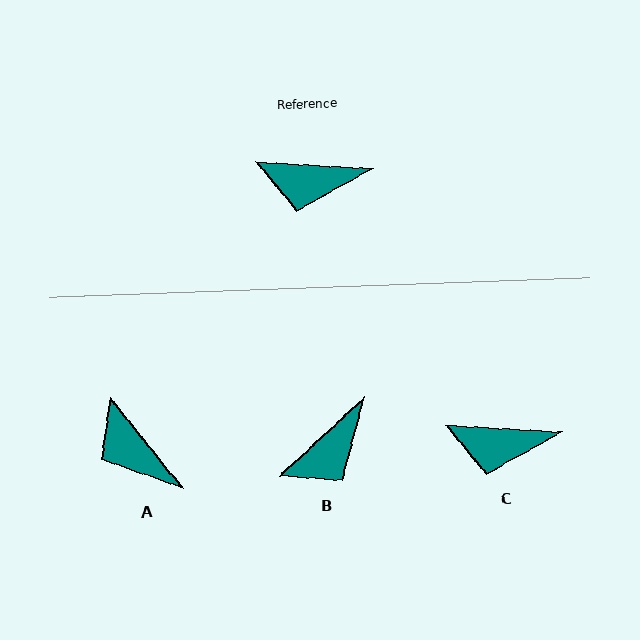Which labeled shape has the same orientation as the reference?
C.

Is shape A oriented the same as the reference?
No, it is off by about 48 degrees.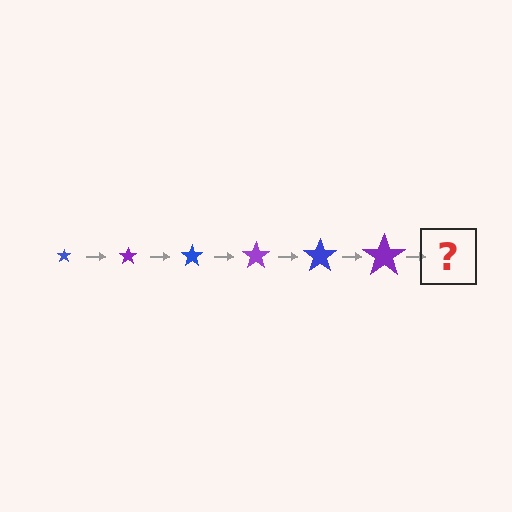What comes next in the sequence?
The next element should be a blue star, larger than the previous one.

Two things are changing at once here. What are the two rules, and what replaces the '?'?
The two rules are that the star grows larger each step and the color cycles through blue and purple. The '?' should be a blue star, larger than the previous one.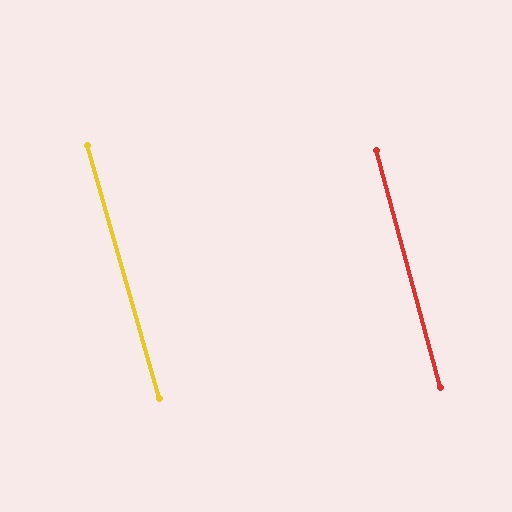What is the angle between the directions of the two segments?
Approximately 0 degrees.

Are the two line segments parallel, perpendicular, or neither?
Parallel — their directions differ by only 0.5°.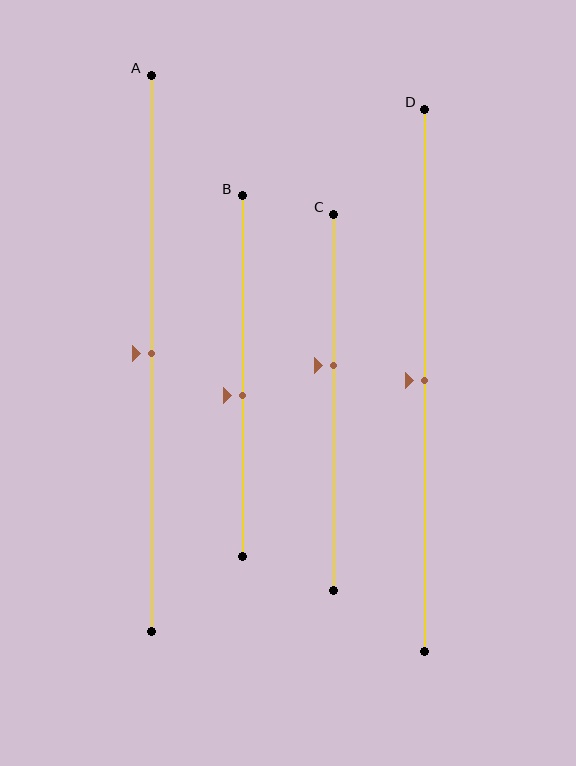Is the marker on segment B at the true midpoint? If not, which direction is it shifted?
No, the marker on segment B is shifted downward by about 5% of the segment length.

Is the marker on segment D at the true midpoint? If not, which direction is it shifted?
Yes, the marker on segment D is at the true midpoint.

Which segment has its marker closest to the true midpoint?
Segment A has its marker closest to the true midpoint.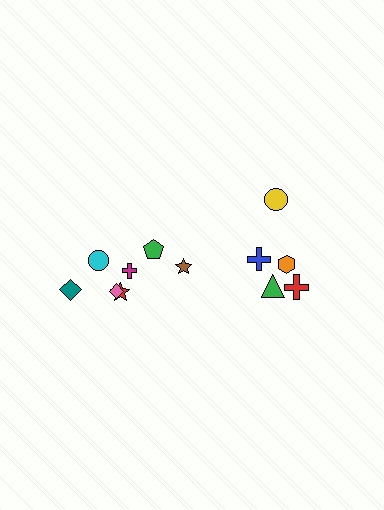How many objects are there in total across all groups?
There are 12 objects.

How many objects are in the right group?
There are 5 objects.